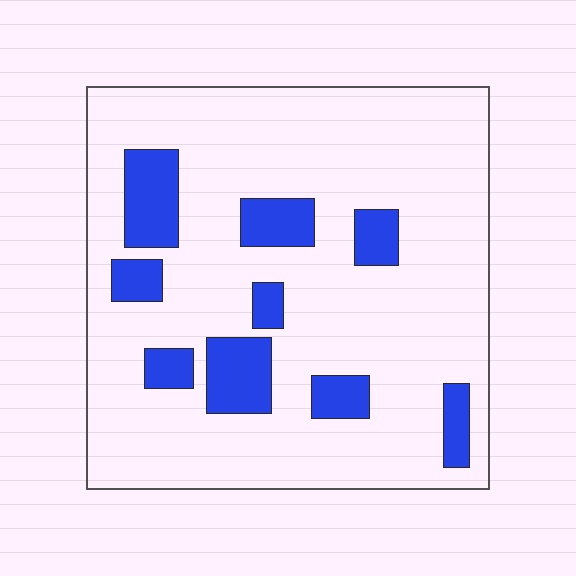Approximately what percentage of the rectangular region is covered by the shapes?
Approximately 15%.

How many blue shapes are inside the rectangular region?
9.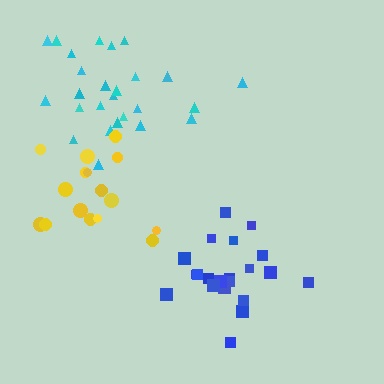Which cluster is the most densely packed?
Blue.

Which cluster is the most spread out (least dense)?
Yellow.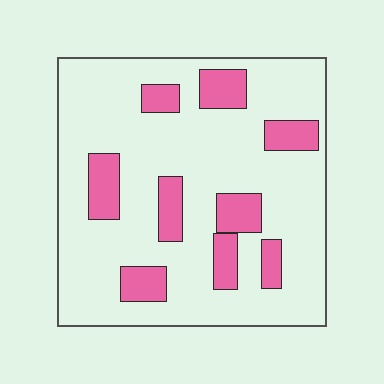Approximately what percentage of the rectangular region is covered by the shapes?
Approximately 20%.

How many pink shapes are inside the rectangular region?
9.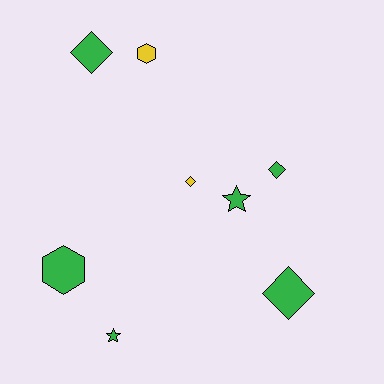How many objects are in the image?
There are 8 objects.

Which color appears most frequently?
Green, with 6 objects.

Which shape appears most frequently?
Diamond, with 4 objects.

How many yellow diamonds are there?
There is 1 yellow diamond.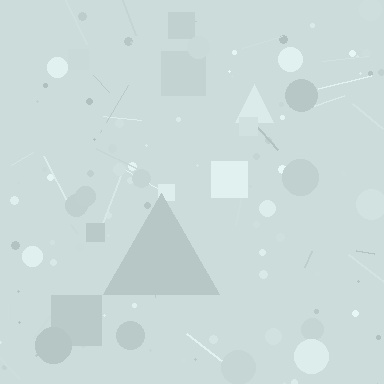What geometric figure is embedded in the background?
A triangle is embedded in the background.